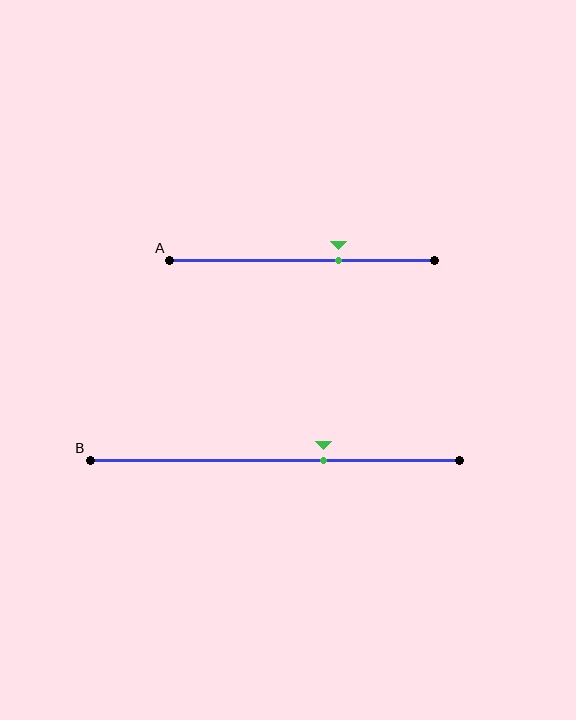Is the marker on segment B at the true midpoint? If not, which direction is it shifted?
No, the marker on segment B is shifted to the right by about 13% of the segment length.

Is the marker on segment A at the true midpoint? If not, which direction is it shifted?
No, the marker on segment A is shifted to the right by about 14% of the segment length.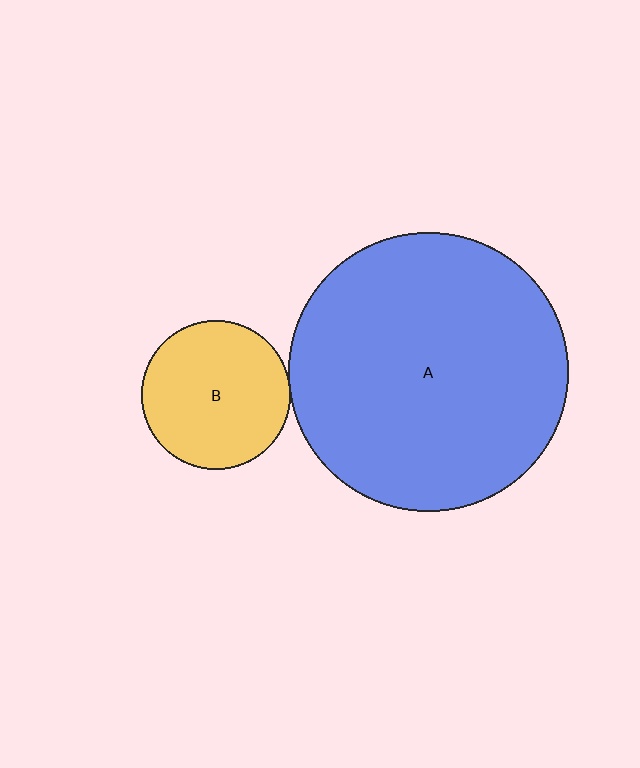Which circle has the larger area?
Circle A (blue).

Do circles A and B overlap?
Yes.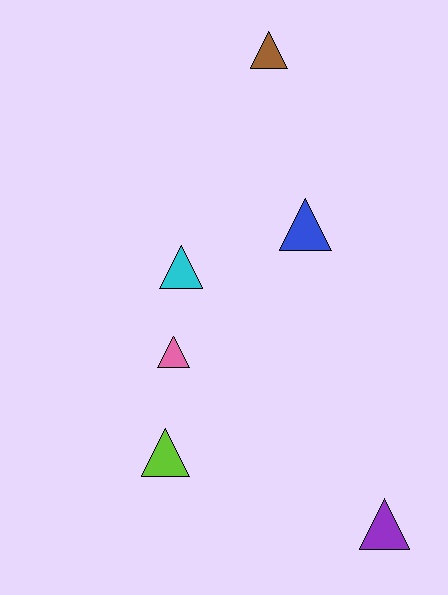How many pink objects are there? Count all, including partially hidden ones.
There is 1 pink object.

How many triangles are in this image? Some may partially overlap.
There are 6 triangles.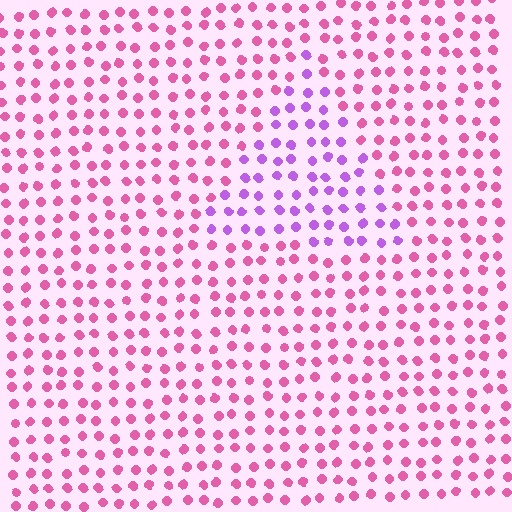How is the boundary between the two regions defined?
The boundary is defined purely by a slight shift in hue (about 44 degrees). Spacing, size, and orientation are identical on both sides.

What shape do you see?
I see a triangle.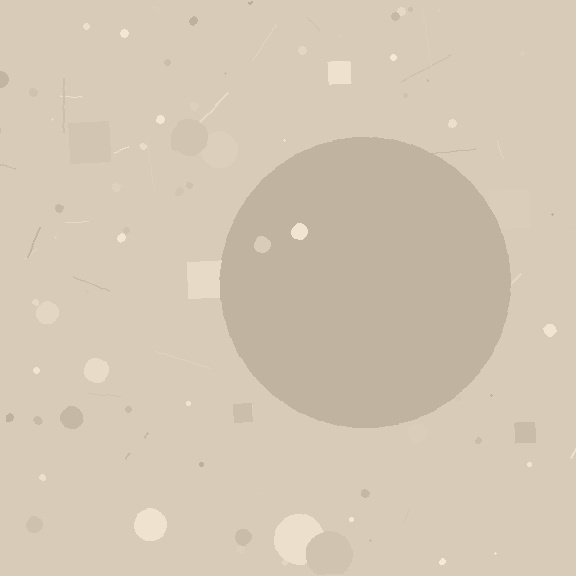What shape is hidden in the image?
A circle is hidden in the image.